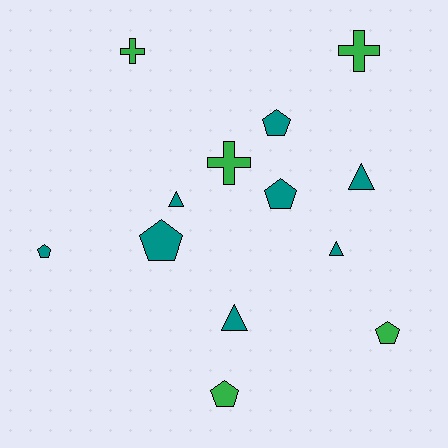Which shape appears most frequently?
Pentagon, with 6 objects.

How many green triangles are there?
There are no green triangles.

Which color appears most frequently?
Teal, with 8 objects.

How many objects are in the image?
There are 13 objects.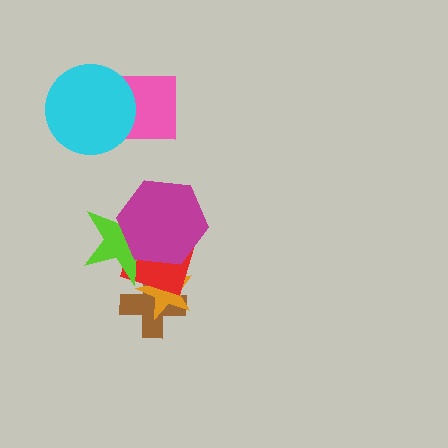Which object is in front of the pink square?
The cyan circle is in front of the pink square.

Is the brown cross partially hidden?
Yes, it is partially covered by another shape.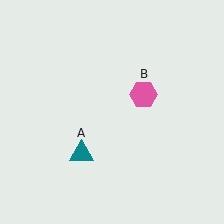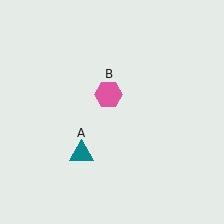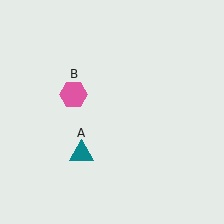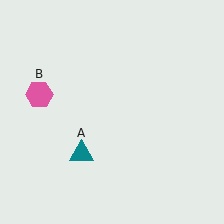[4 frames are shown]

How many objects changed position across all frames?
1 object changed position: pink hexagon (object B).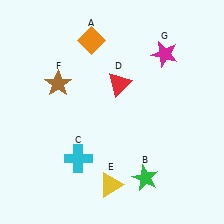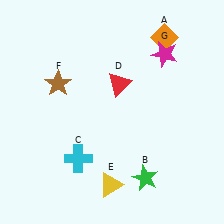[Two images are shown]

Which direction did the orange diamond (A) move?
The orange diamond (A) moved right.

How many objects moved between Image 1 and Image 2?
1 object moved between the two images.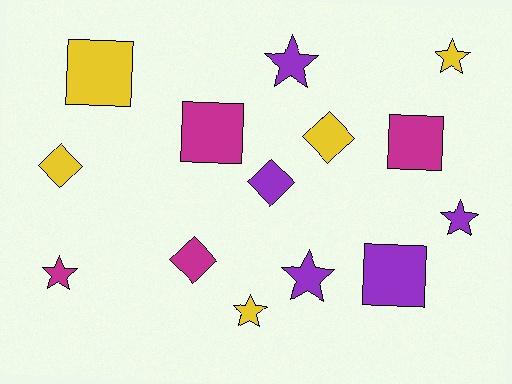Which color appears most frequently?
Yellow, with 5 objects.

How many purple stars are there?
There are 3 purple stars.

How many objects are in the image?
There are 14 objects.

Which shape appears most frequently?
Star, with 6 objects.